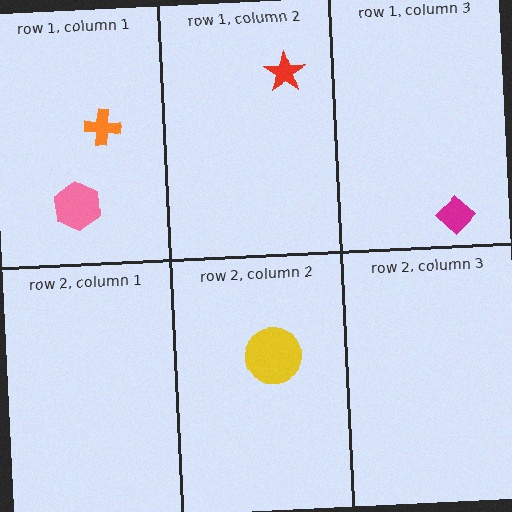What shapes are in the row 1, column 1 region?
The pink hexagon, the orange cross.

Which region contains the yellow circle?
The row 2, column 2 region.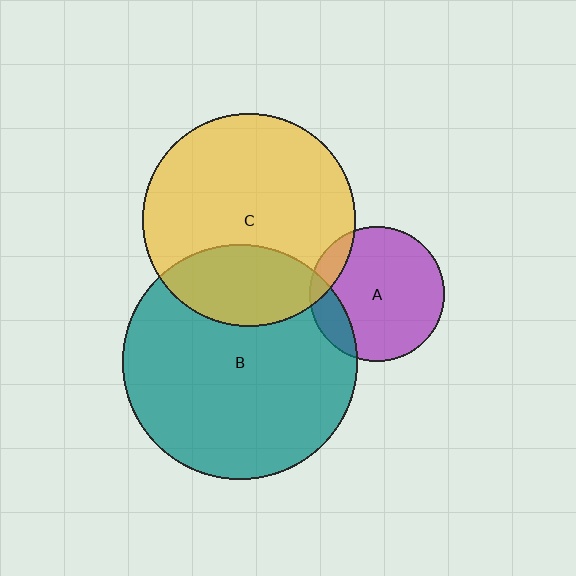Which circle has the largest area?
Circle B (teal).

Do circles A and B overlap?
Yes.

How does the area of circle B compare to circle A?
Approximately 3.0 times.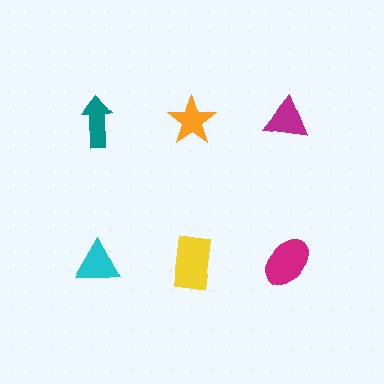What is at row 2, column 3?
A magenta ellipse.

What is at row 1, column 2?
An orange star.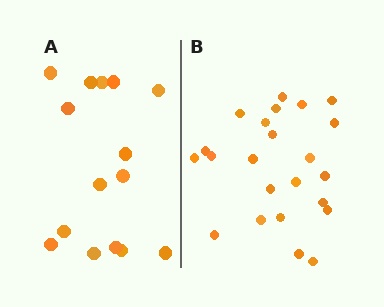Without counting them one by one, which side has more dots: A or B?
Region B (the right region) has more dots.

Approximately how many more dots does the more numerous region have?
Region B has roughly 8 or so more dots than region A.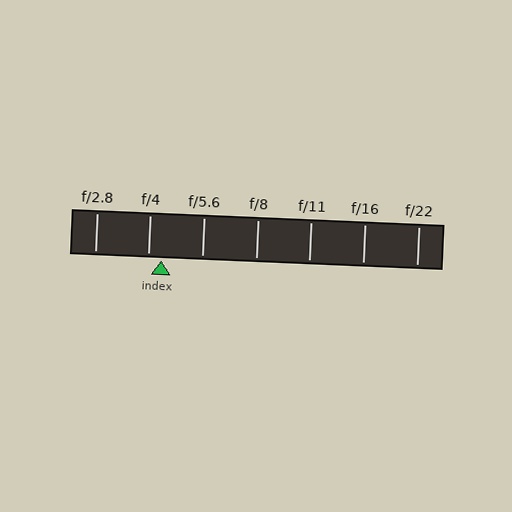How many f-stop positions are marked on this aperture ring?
There are 7 f-stop positions marked.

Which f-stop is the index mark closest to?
The index mark is closest to f/4.